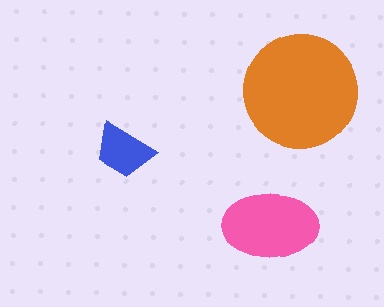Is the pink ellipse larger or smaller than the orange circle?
Smaller.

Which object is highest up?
The orange circle is topmost.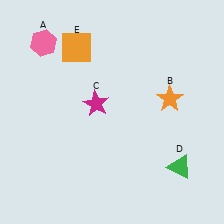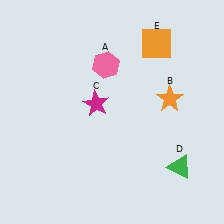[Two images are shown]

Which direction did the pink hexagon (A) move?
The pink hexagon (A) moved right.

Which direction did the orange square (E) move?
The orange square (E) moved right.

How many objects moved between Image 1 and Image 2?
2 objects moved between the two images.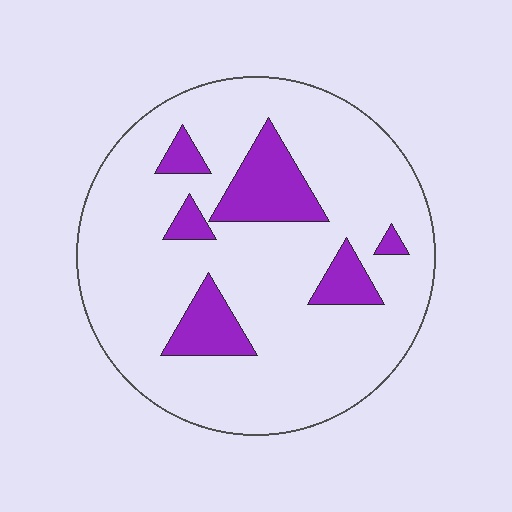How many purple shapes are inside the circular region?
6.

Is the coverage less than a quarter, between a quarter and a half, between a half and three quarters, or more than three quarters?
Less than a quarter.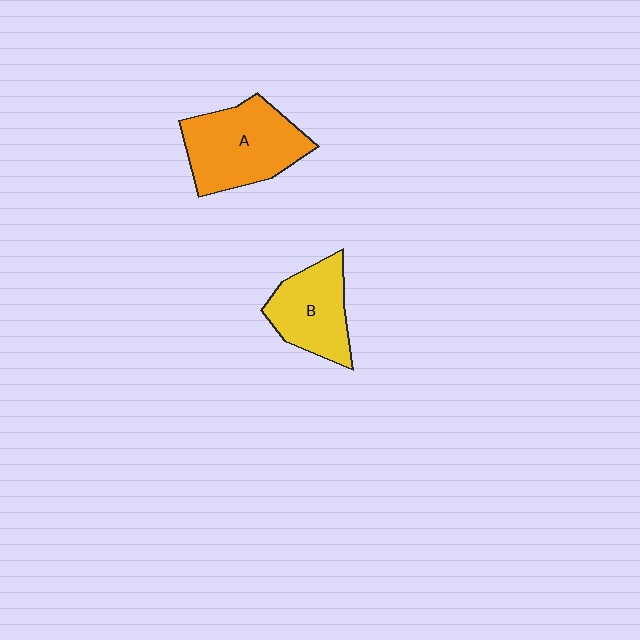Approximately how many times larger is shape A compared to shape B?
Approximately 1.3 times.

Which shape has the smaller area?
Shape B (yellow).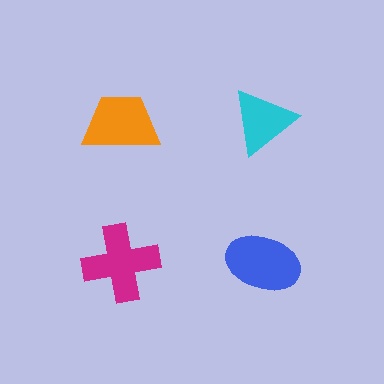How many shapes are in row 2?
2 shapes.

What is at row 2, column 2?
A blue ellipse.